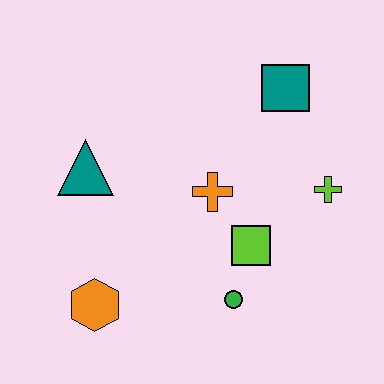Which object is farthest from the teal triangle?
The lime cross is farthest from the teal triangle.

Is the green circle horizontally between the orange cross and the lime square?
Yes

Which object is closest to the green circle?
The lime square is closest to the green circle.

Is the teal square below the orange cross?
No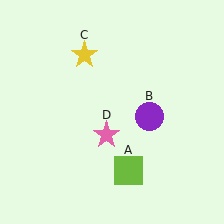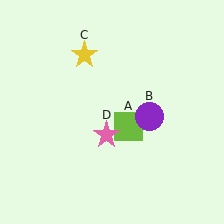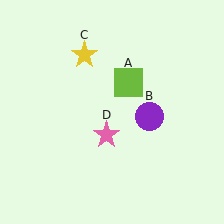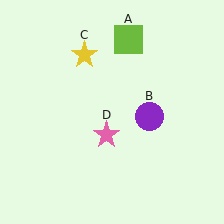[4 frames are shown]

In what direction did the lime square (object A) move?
The lime square (object A) moved up.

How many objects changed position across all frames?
1 object changed position: lime square (object A).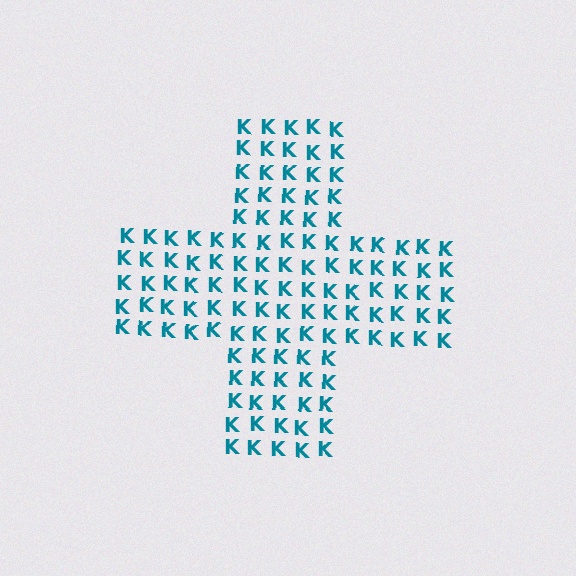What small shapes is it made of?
It is made of small letter K's.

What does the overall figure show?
The overall figure shows a cross.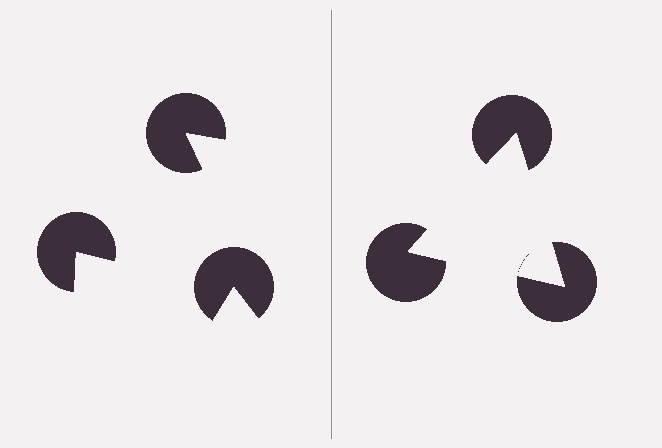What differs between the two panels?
The pac-man discs are positioned identically on both sides; only the wedge orientations differ. On the right they align to a triangle; on the left they are misaligned.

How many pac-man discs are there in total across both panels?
6 — 3 on each side.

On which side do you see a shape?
An illusory triangle appears on the right side. On the left side the wedge cuts are rotated, so no coherent shape forms.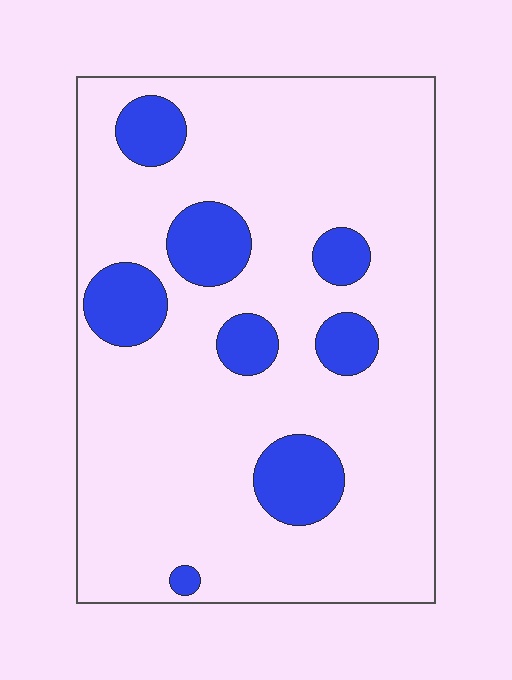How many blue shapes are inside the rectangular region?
8.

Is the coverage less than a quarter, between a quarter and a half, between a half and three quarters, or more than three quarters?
Less than a quarter.